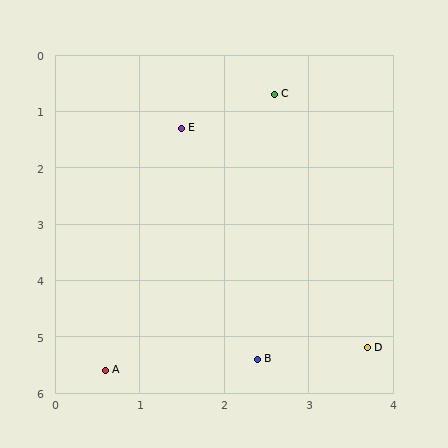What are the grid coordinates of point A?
Point A is at approximately (0.6, 5.6).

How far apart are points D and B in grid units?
Points D and B are about 1.3 grid units apart.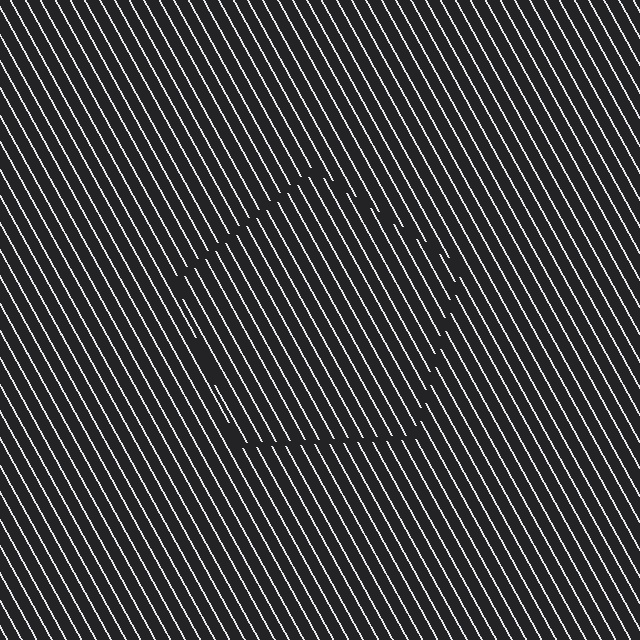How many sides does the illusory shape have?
5 sides — the line-ends trace a pentagon.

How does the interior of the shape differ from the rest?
The interior of the shape contains the same grating, shifted by half a period — the contour is defined by the phase discontinuity where line-ends from the inner and outer gratings abut.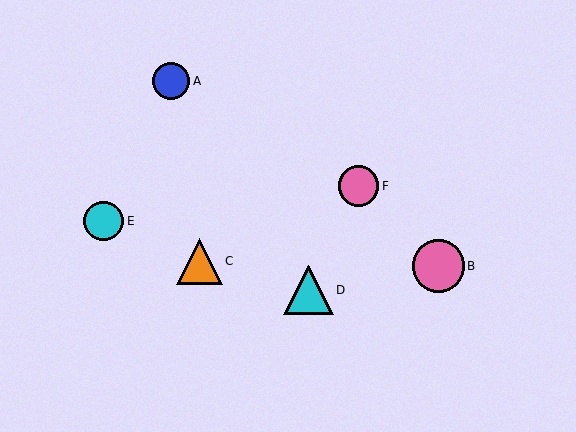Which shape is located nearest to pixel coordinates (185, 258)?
The orange triangle (labeled C) at (199, 261) is nearest to that location.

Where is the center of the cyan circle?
The center of the cyan circle is at (104, 221).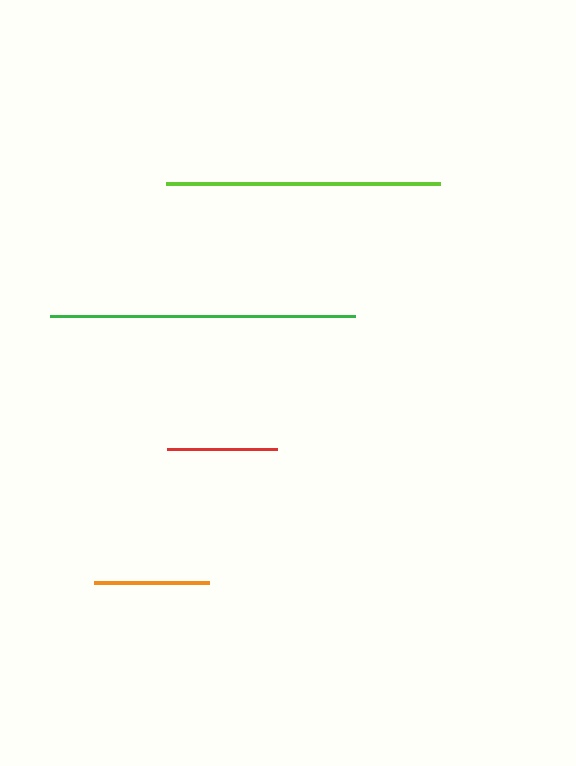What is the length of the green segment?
The green segment is approximately 306 pixels long.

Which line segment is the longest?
The green line is the longest at approximately 306 pixels.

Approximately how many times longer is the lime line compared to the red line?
The lime line is approximately 2.5 times the length of the red line.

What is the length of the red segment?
The red segment is approximately 110 pixels long.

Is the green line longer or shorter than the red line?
The green line is longer than the red line.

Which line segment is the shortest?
The red line is the shortest at approximately 110 pixels.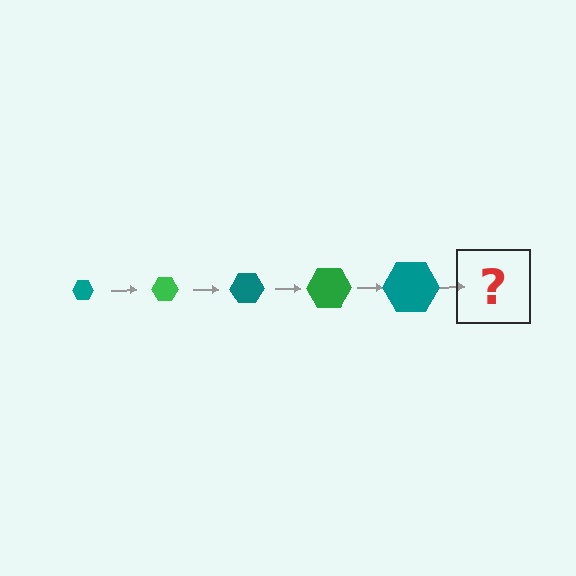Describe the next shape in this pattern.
It should be a green hexagon, larger than the previous one.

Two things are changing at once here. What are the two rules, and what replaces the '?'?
The two rules are that the hexagon grows larger each step and the color cycles through teal and green. The '?' should be a green hexagon, larger than the previous one.